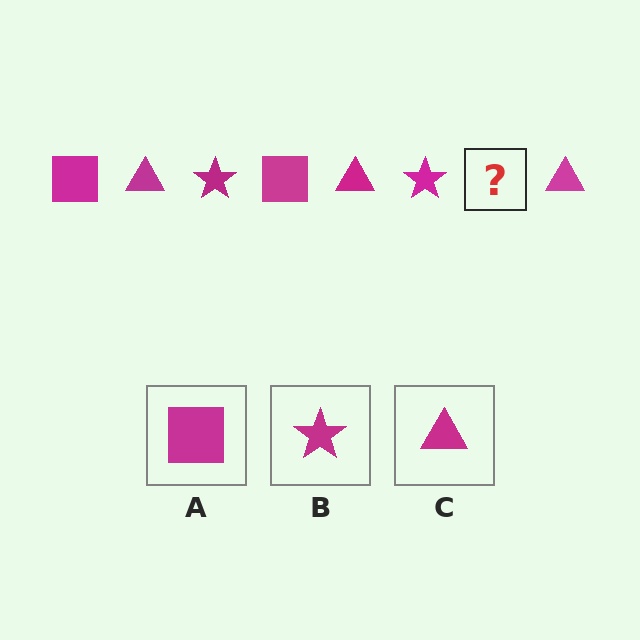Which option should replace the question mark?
Option A.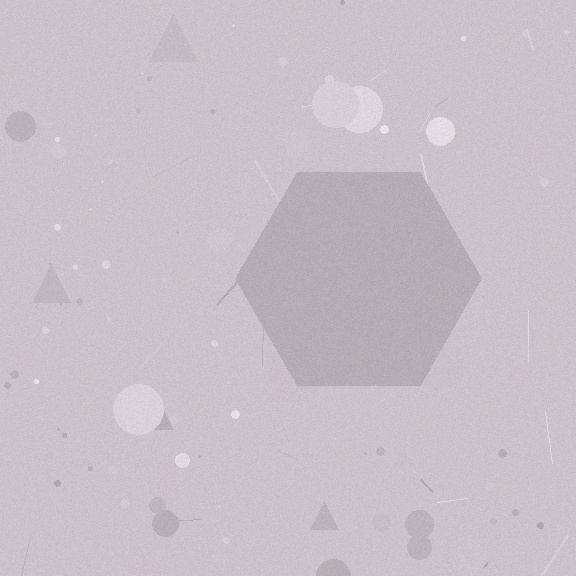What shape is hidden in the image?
A hexagon is hidden in the image.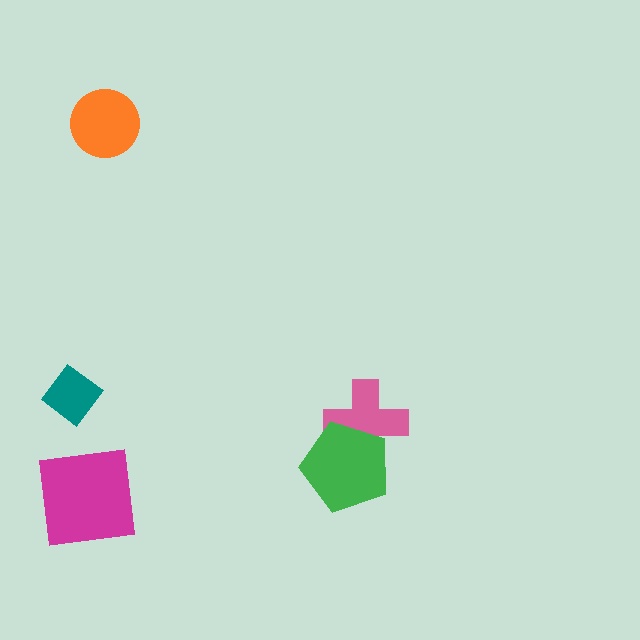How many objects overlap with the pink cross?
1 object overlaps with the pink cross.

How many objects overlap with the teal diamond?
0 objects overlap with the teal diamond.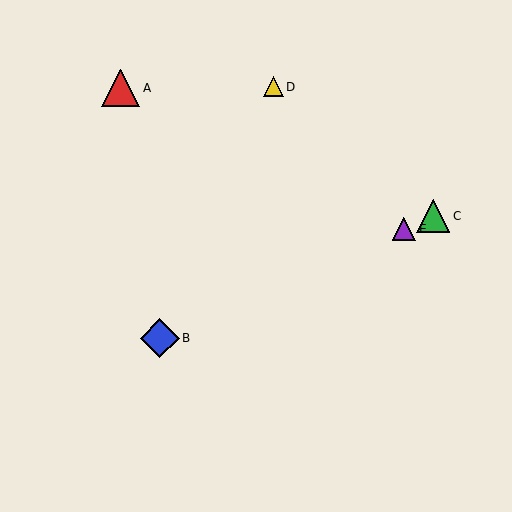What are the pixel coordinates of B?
Object B is at (160, 338).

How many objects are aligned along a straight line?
3 objects (B, C, E) are aligned along a straight line.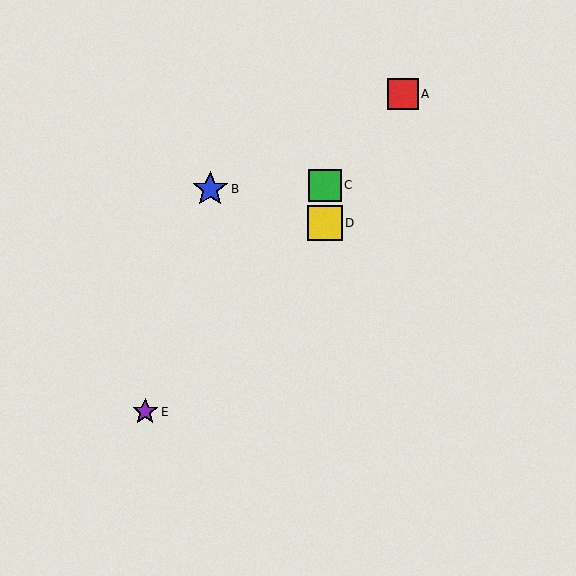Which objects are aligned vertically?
Objects C, D are aligned vertically.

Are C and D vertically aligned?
Yes, both are at x≈325.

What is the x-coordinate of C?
Object C is at x≈325.